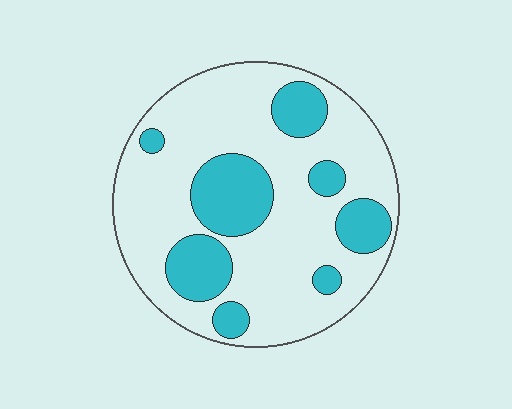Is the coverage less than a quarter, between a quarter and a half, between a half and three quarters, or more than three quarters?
Between a quarter and a half.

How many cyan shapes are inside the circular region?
8.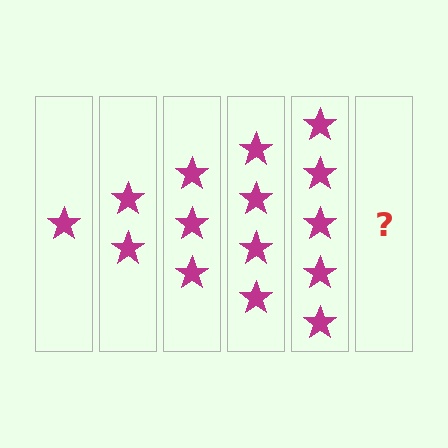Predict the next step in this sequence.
The next step is 6 stars.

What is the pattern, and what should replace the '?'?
The pattern is that each step adds one more star. The '?' should be 6 stars.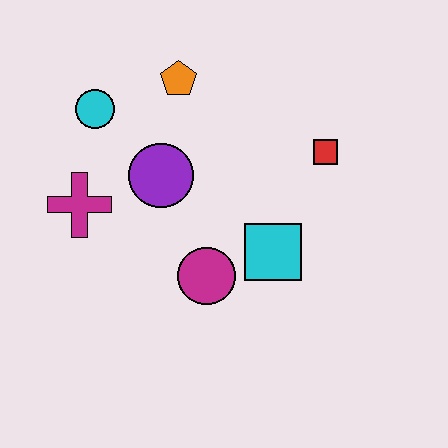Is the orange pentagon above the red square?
Yes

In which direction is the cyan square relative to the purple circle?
The cyan square is to the right of the purple circle.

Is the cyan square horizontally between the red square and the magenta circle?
Yes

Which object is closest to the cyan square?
The magenta circle is closest to the cyan square.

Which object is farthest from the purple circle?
The red square is farthest from the purple circle.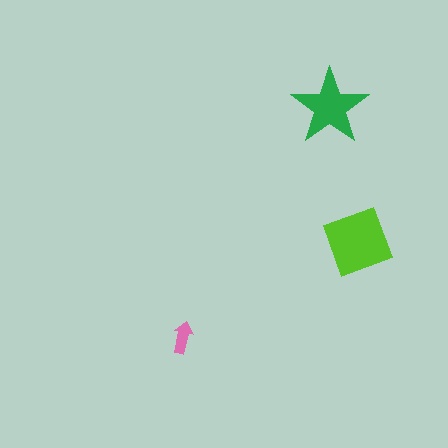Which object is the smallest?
The pink arrow.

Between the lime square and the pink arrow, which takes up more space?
The lime square.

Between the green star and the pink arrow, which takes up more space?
The green star.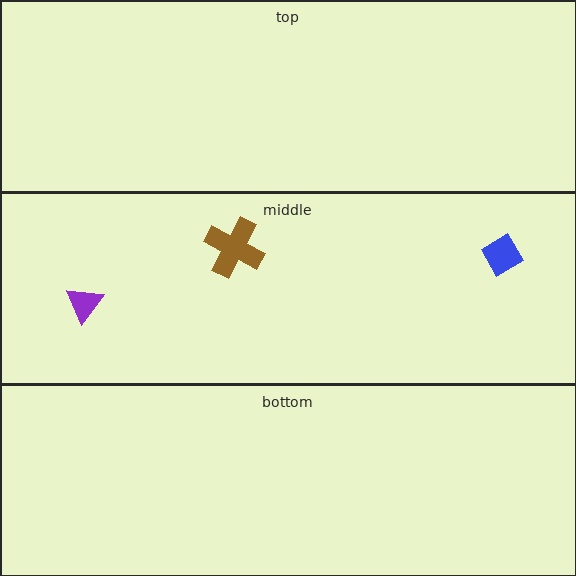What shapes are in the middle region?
The brown cross, the purple triangle, the blue diamond.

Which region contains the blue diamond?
The middle region.